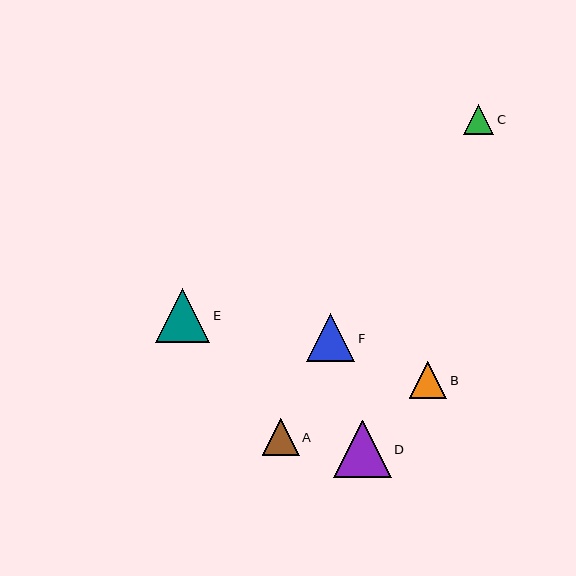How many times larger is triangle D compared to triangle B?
Triangle D is approximately 1.5 times the size of triangle B.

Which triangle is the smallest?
Triangle C is the smallest with a size of approximately 30 pixels.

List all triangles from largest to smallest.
From largest to smallest: D, E, F, B, A, C.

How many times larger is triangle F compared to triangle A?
Triangle F is approximately 1.3 times the size of triangle A.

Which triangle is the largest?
Triangle D is the largest with a size of approximately 58 pixels.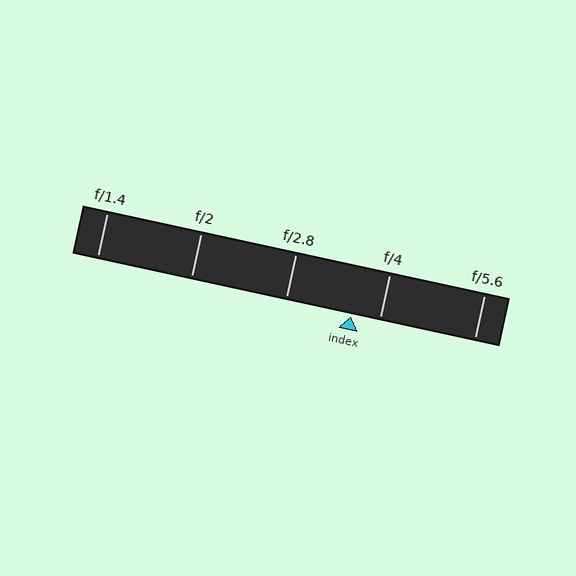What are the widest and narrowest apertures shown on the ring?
The widest aperture shown is f/1.4 and the narrowest is f/5.6.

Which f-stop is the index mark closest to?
The index mark is closest to f/4.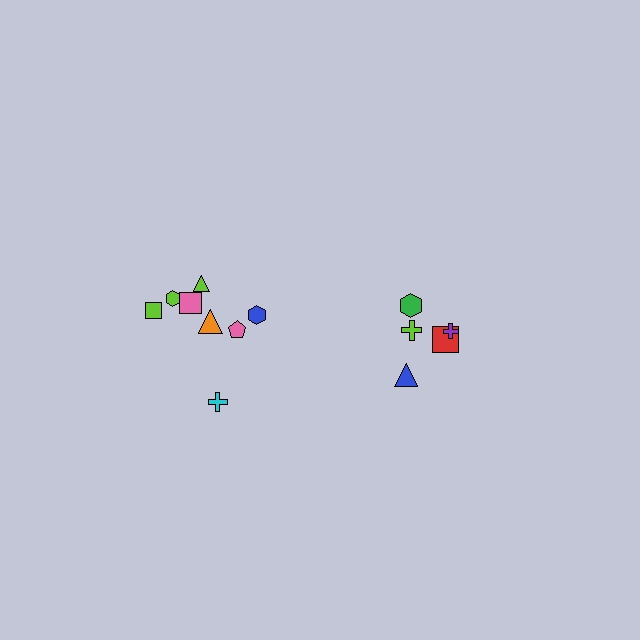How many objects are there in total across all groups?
There are 13 objects.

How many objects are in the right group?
There are 5 objects.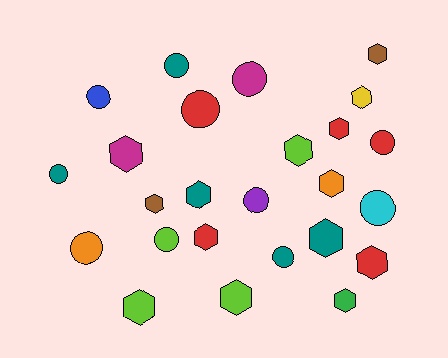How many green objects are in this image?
There is 1 green object.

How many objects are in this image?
There are 25 objects.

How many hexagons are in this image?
There are 14 hexagons.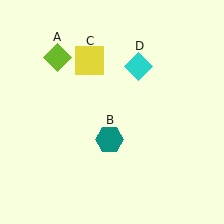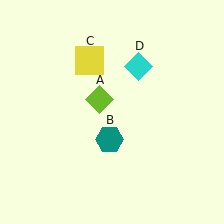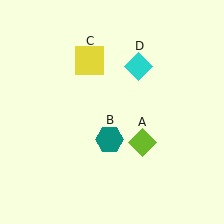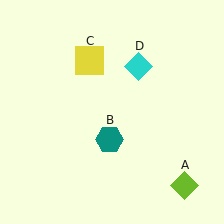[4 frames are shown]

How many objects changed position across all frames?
1 object changed position: lime diamond (object A).